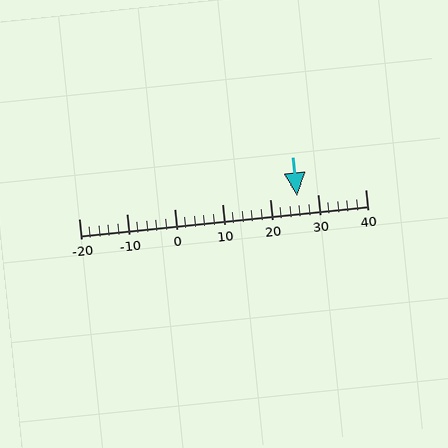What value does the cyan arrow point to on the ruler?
The cyan arrow points to approximately 26.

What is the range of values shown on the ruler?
The ruler shows values from -20 to 40.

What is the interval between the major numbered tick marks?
The major tick marks are spaced 10 units apart.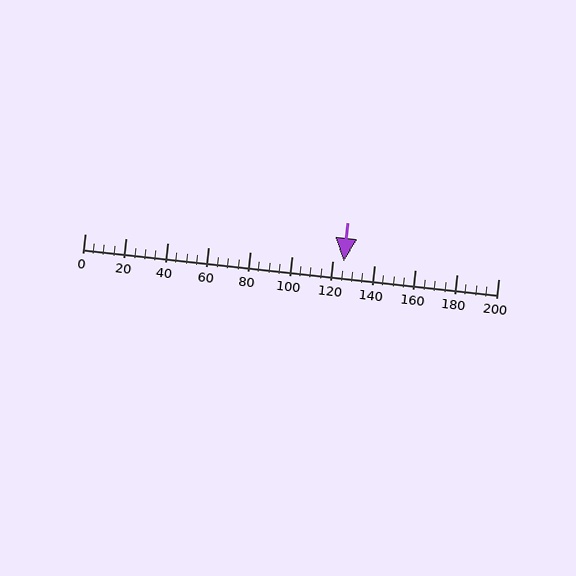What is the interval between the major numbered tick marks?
The major tick marks are spaced 20 units apart.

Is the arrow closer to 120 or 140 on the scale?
The arrow is closer to 120.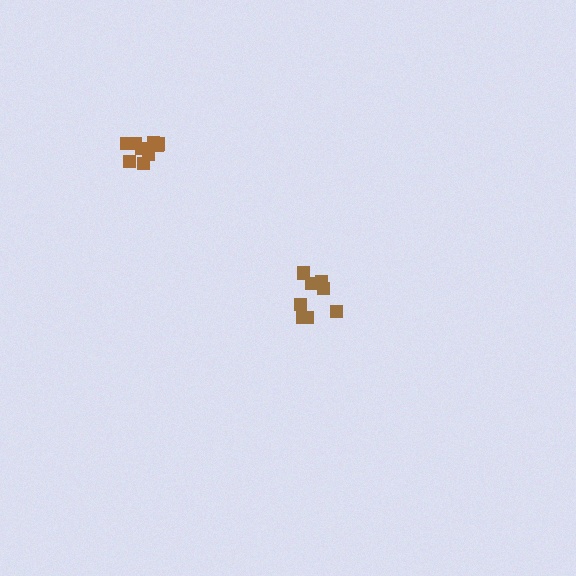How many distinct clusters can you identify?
There are 2 distinct clusters.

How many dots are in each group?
Group 1: 9 dots, Group 2: 9 dots (18 total).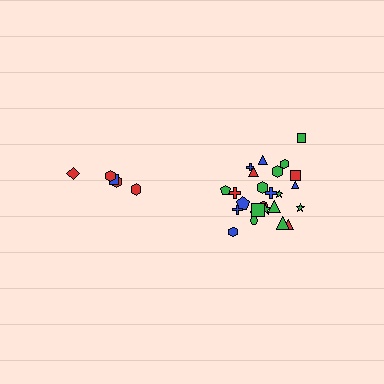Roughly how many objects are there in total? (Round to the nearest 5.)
Roughly 30 objects in total.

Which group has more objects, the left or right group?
The right group.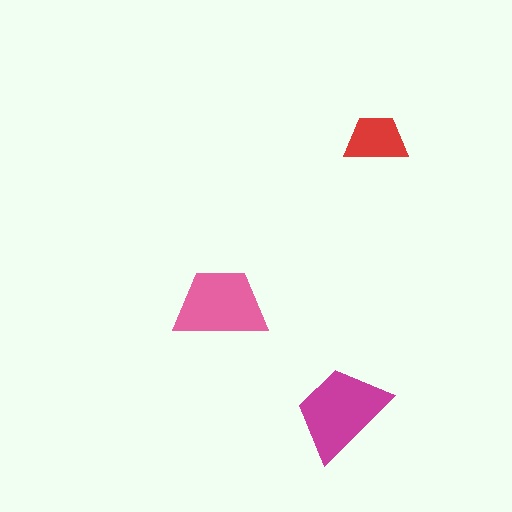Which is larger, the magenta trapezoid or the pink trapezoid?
The magenta one.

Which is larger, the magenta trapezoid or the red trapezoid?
The magenta one.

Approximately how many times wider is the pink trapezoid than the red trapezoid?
About 1.5 times wider.